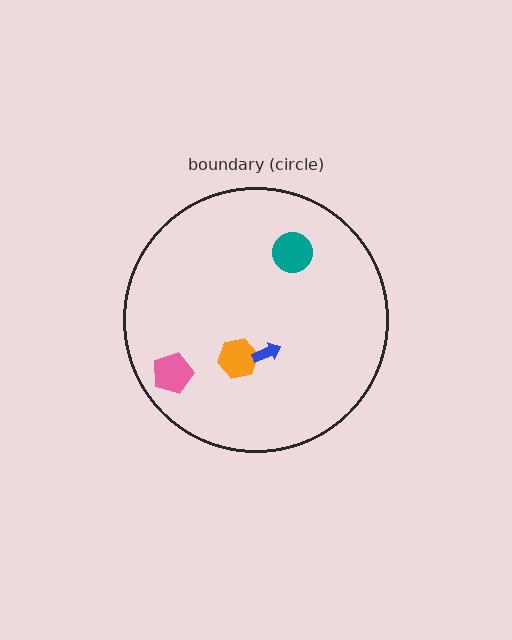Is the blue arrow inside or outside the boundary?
Inside.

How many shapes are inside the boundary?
4 inside, 0 outside.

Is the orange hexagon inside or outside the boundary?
Inside.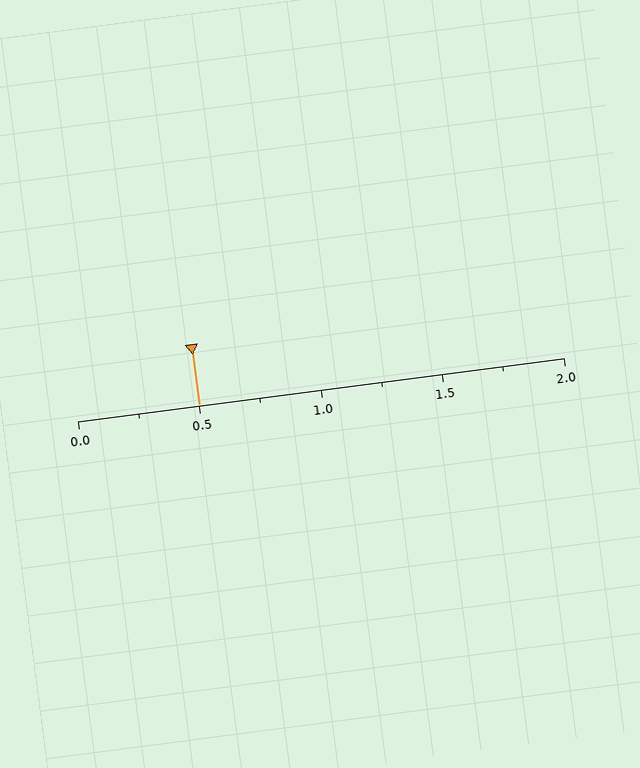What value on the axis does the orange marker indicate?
The marker indicates approximately 0.5.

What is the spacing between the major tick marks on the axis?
The major ticks are spaced 0.5 apart.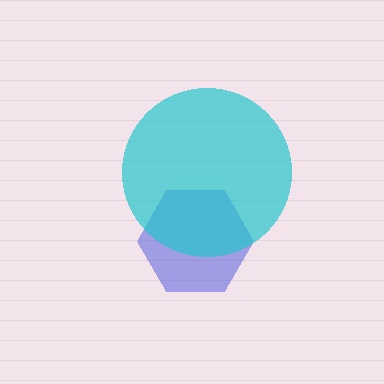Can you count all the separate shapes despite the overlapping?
Yes, there are 2 separate shapes.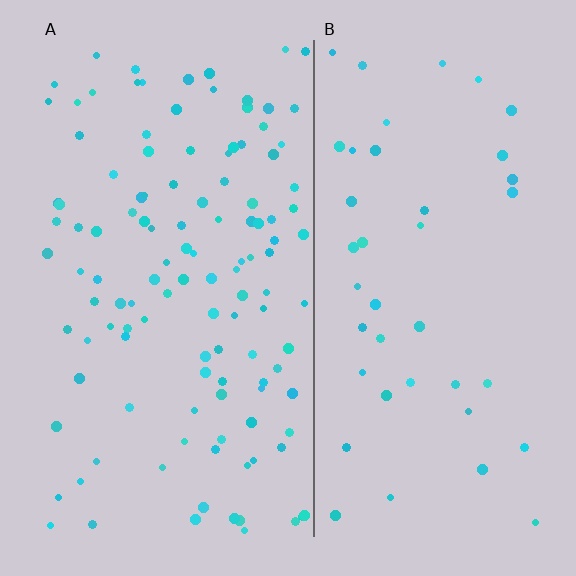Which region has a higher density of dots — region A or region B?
A (the left).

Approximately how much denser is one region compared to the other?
Approximately 2.8× — region A over region B.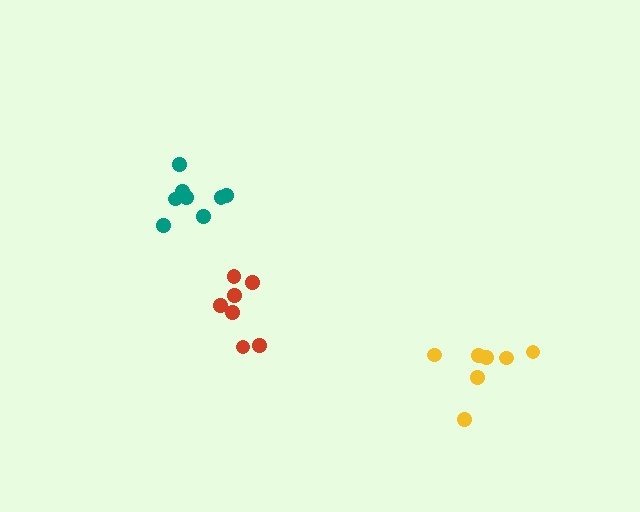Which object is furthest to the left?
The teal cluster is leftmost.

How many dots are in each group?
Group 1: 7 dots, Group 2: 7 dots, Group 3: 8 dots (22 total).